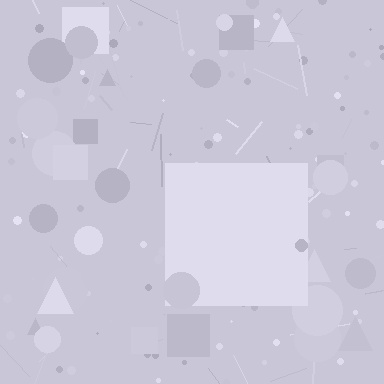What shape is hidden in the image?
A square is hidden in the image.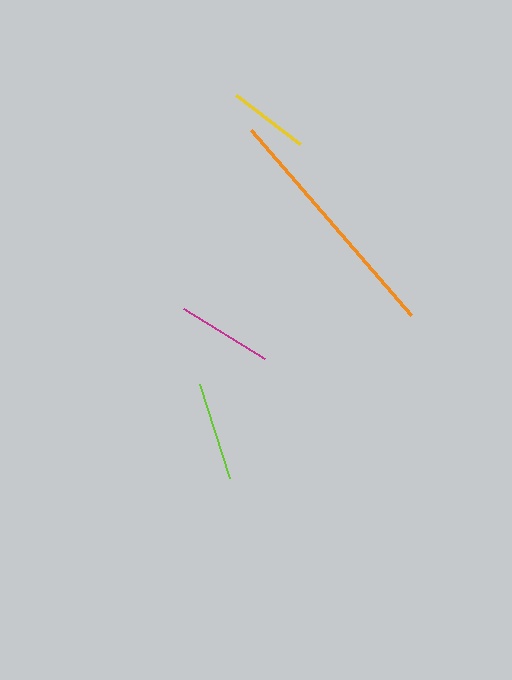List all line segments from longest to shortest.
From longest to shortest: orange, lime, magenta, yellow.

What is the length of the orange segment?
The orange segment is approximately 244 pixels long.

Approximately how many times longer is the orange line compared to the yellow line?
The orange line is approximately 3.0 times the length of the yellow line.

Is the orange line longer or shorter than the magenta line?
The orange line is longer than the magenta line.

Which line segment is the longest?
The orange line is the longest at approximately 244 pixels.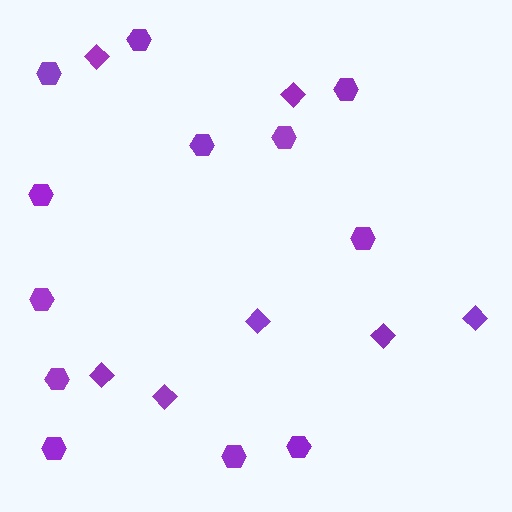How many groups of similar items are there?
There are 2 groups: one group of diamonds (7) and one group of hexagons (12).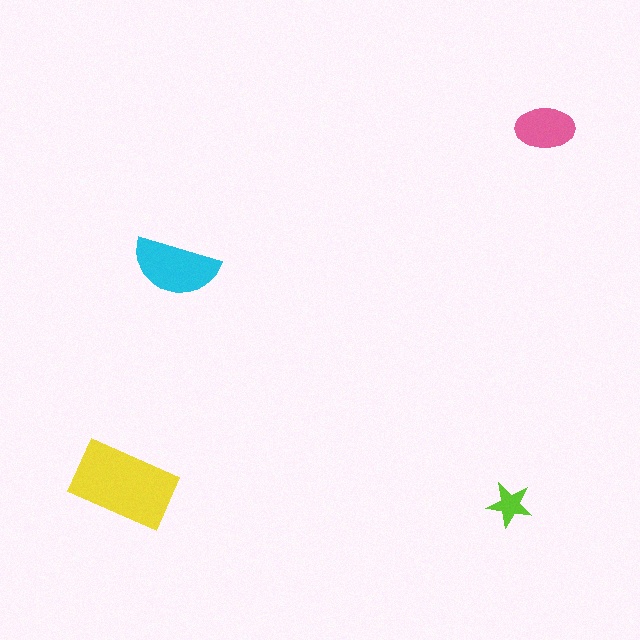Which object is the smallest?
The lime star.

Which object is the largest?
The yellow rectangle.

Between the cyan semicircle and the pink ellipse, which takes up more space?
The cyan semicircle.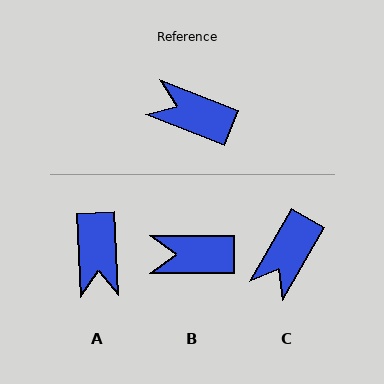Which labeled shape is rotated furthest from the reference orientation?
A, about 114 degrees away.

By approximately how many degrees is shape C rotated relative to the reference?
Approximately 82 degrees counter-clockwise.